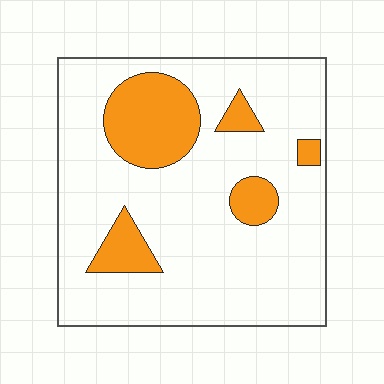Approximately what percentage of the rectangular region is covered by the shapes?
Approximately 20%.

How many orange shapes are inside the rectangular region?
5.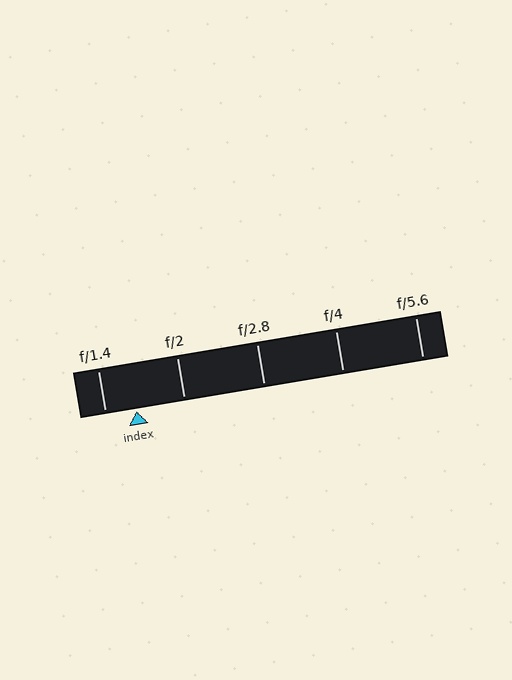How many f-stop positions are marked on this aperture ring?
There are 5 f-stop positions marked.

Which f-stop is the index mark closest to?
The index mark is closest to f/1.4.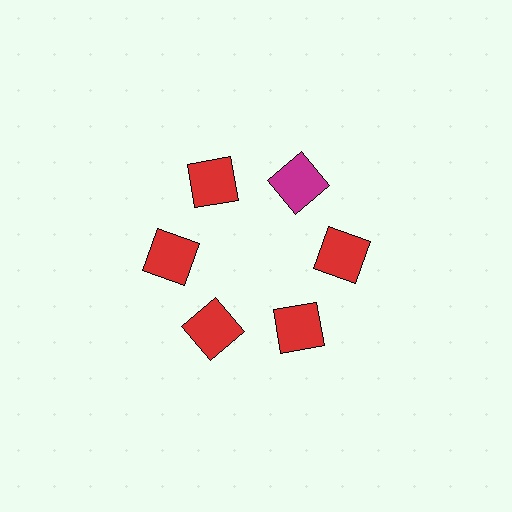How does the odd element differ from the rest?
It has a different color: magenta instead of red.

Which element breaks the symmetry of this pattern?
The magenta square at roughly the 1 o'clock position breaks the symmetry. All other shapes are red squares.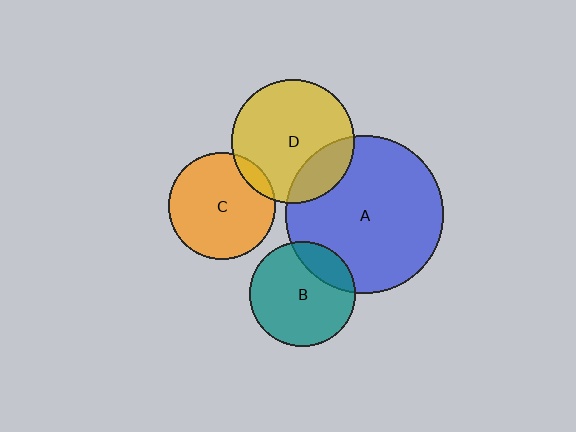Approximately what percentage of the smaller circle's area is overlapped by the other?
Approximately 20%.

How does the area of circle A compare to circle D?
Approximately 1.6 times.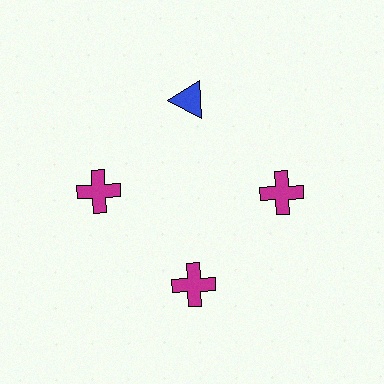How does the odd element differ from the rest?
It differs in both color (blue instead of magenta) and shape (triangle instead of cross).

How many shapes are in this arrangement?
There are 4 shapes arranged in a ring pattern.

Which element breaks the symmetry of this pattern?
The blue triangle at roughly the 12 o'clock position breaks the symmetry. All other shapes are magenta crosses.